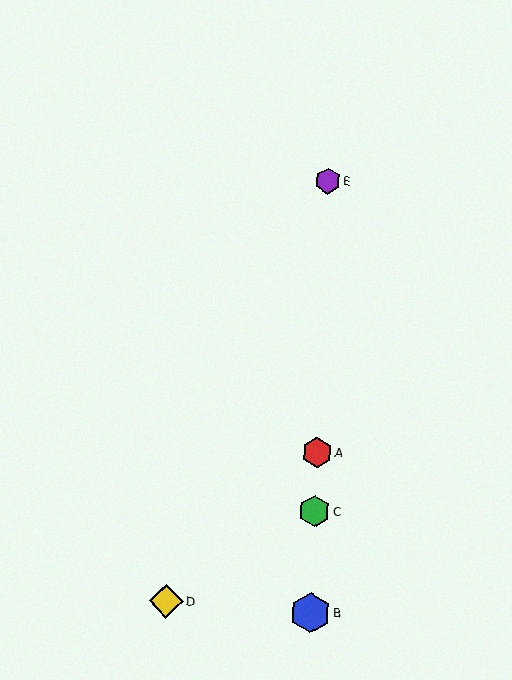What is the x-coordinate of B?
Object B is at x≈310.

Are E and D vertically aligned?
No, E is at x≈328 and D is at x≈166.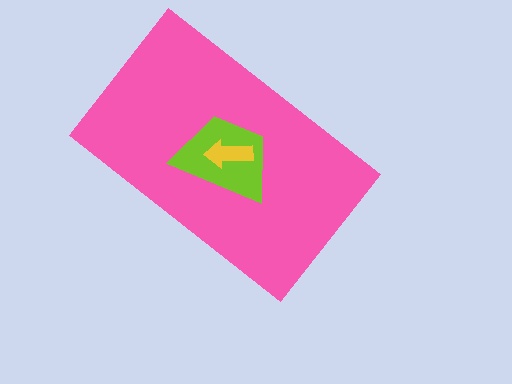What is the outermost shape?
The pink rectangle.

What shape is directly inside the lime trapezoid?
The yellow arrow.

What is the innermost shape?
The yellow arrow.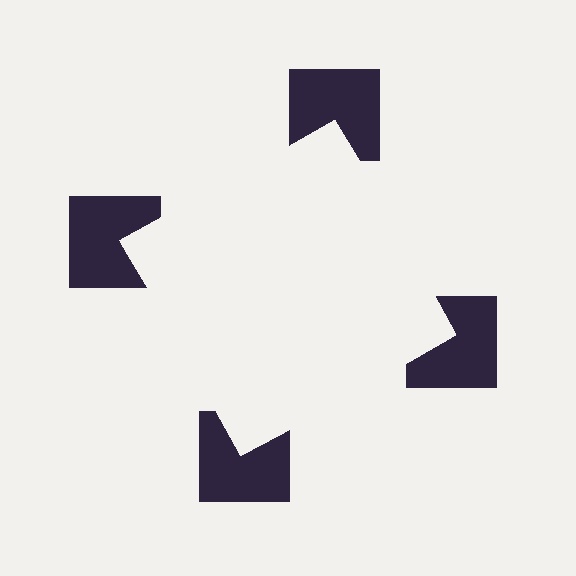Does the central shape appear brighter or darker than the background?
It typically appears slightly brighter than the background, even though no actual brightness change is drawn.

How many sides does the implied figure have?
4 sides.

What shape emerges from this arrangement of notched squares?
An illusory square — its edges are inferred from the aligned wedge cuts in the notched squares, not physically drawn.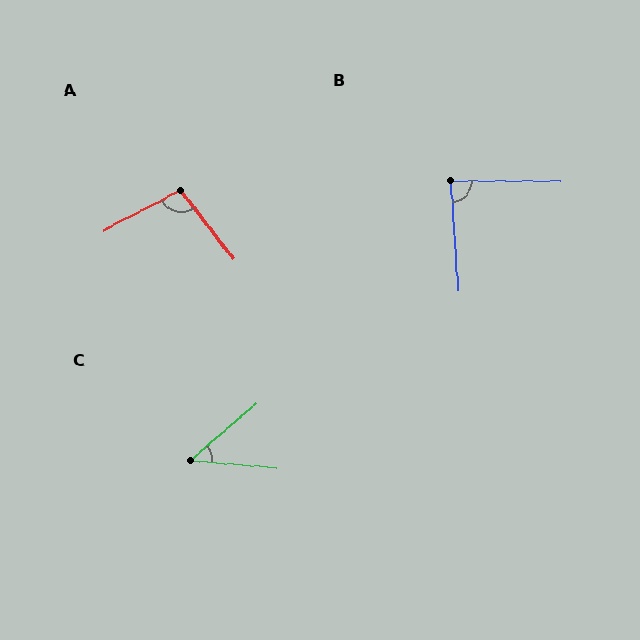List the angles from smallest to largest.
C (46°), B (86°), A (100°).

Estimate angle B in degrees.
Approximately 86 degrees.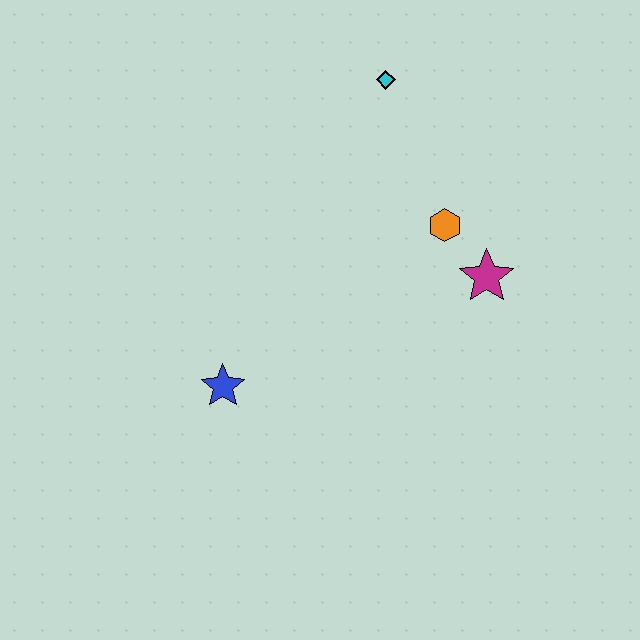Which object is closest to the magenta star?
The orange hexagon is closest to the magenta star.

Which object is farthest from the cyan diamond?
The blue star is farthest from the cyan diamond.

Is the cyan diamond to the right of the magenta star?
No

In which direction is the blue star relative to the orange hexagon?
The blue star is to the left of the orange hexagon.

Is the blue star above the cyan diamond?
No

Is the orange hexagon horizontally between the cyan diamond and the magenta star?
Yes